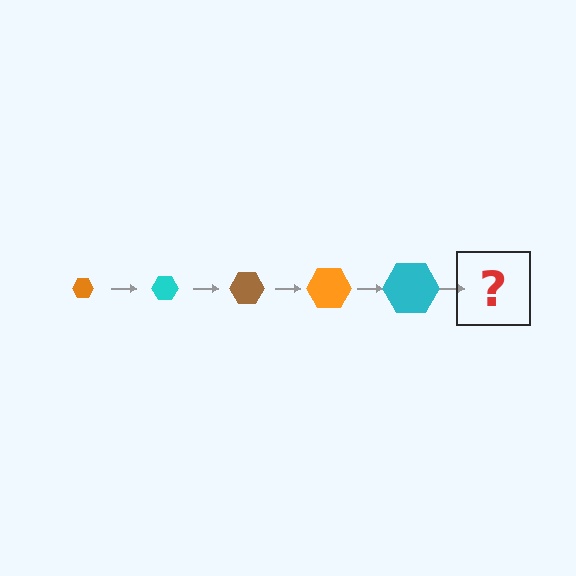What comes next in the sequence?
The next element should be a brown hexagon, larger than the previous one.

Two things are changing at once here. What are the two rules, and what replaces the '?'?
The two rules are that the hexagon grows larger each step and the color cycles through orange, cyan, and brown. The '?' should be a brown hexagon, larger than the previous one.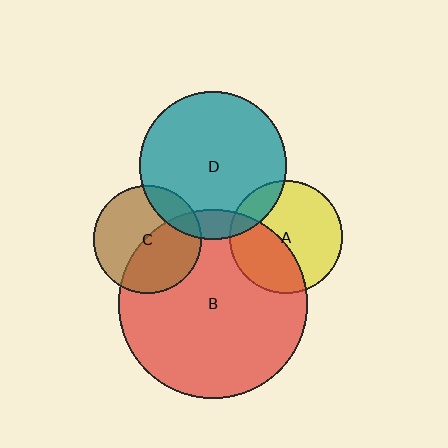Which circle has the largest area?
Circle B (red).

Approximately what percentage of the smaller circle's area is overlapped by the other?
Approximately 15%.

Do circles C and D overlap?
Yes.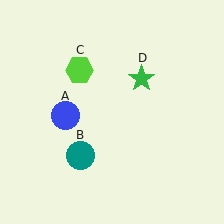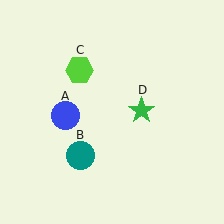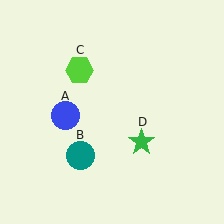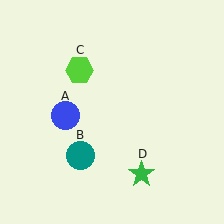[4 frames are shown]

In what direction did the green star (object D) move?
The green star (object D) moved down.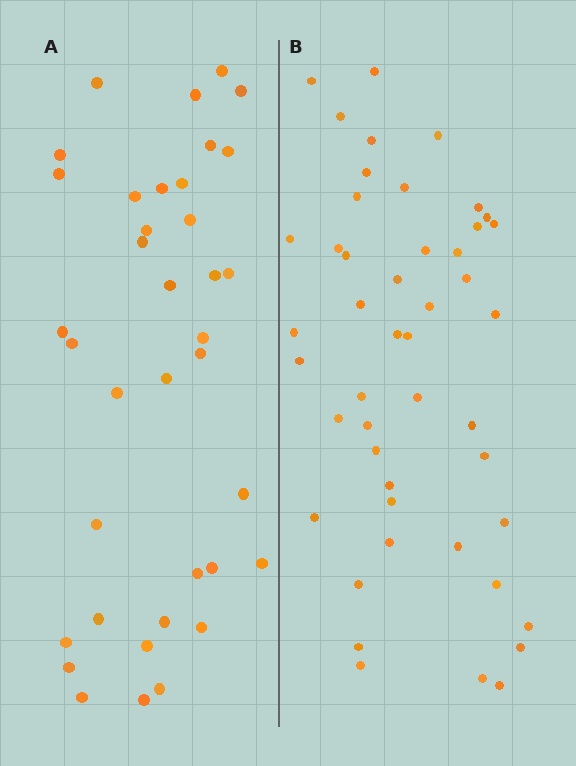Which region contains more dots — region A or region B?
Region B (the right region) has more dots.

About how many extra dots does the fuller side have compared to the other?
Region B has roughly 10 or so more dots than region A.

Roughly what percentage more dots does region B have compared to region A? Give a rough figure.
About 25% more.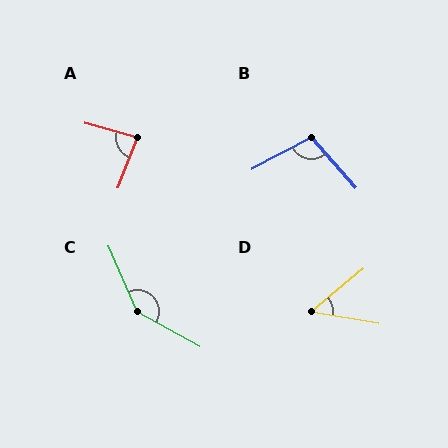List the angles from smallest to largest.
D (49°), A (84°), B (104°), C (142°).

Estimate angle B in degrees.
Approximately 104 degrees.